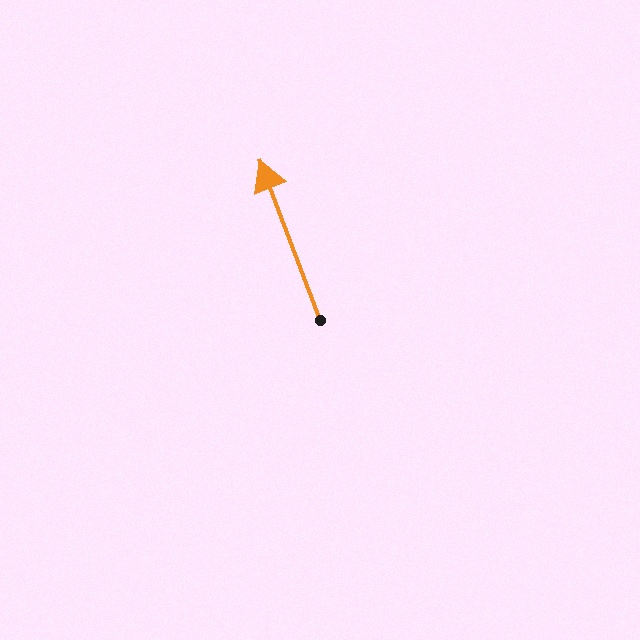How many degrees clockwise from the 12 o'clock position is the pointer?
Approximately 339 degrees.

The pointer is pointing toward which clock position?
Roughly 11 o'clock.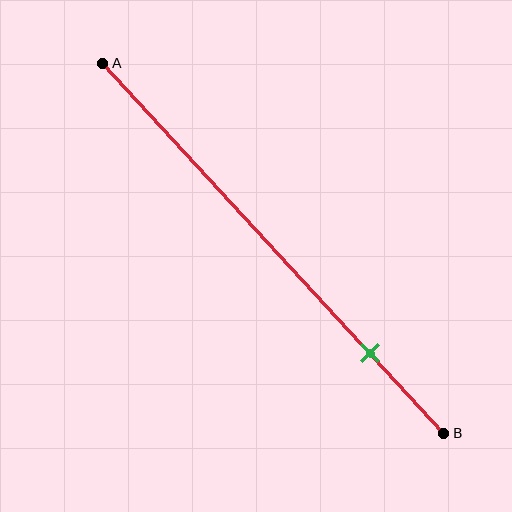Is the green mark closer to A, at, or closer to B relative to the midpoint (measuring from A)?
The green mark is closer to point B than the midpoint of segment AB.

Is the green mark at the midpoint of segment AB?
No, the mark is at about 80% from A, not at the 50% midpoint.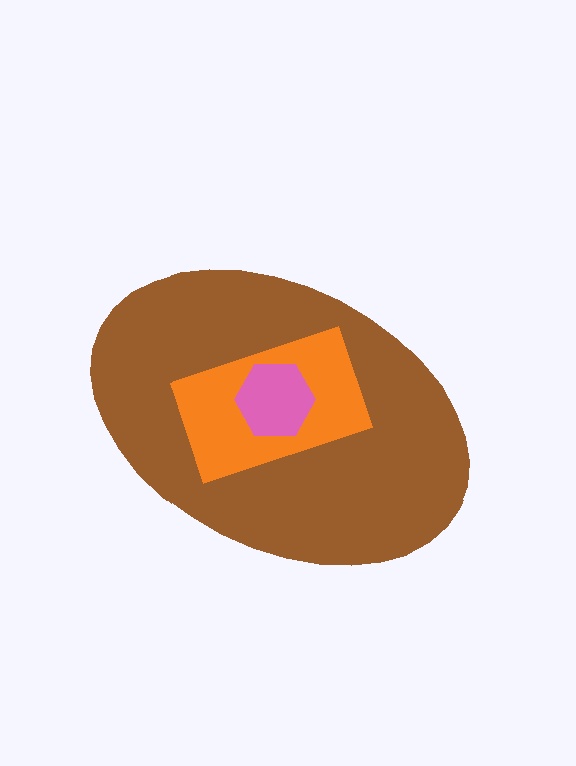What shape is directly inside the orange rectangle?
The pink hexagon.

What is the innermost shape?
The pink hexagon.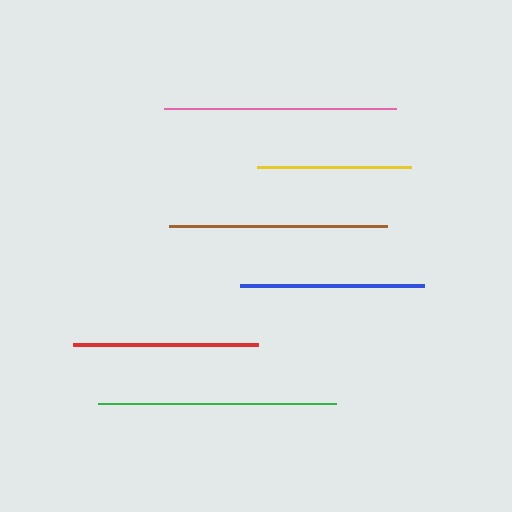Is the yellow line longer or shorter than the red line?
The red line is longer than the yellow line.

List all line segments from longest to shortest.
From longest to shortest: green, pink, brown, red, blue, yellow.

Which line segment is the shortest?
The yellow line is the shortest at approximately 154 pixels.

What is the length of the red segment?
The red segment is approximately 185 pixels long.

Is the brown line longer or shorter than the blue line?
The brown line is longer than the blue line.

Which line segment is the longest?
The green line is the longest at approximately 238 pixels.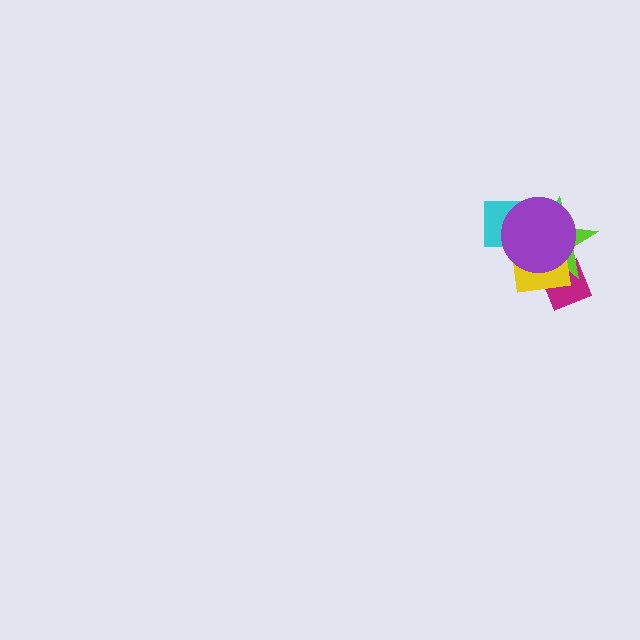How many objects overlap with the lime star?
4 objects overlap with the lime star.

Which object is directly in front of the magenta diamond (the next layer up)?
The lime star is directly in front of the magenta diamond.